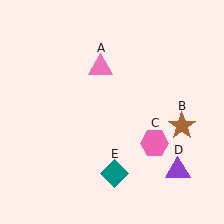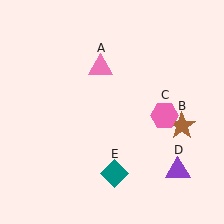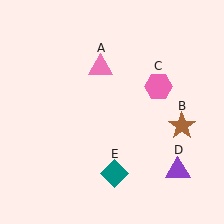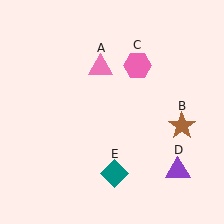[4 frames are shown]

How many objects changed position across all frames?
1 object changed position: pink hexagon (object C).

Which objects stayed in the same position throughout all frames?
Pink triangle (object A) and brown star (object B) and purple triangle (object D) and teal diamond (object E) remained stationary.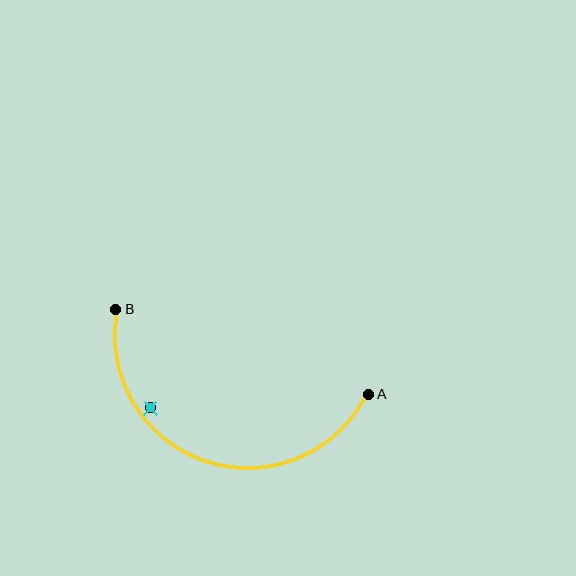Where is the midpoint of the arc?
The arc midpoint is the point on the curve farthest from the straight line joining A and B. It sits below that line.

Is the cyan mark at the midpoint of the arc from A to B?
No — the cyan mark does not lie on the arc at all. It sits slightly inside the curve.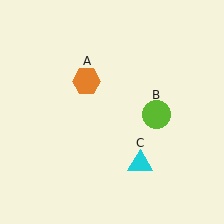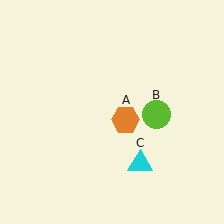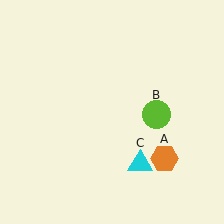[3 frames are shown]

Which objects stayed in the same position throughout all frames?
Lime circle (object B) and cyan triangle (object C) remained stationary.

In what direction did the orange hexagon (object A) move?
The orange hexagon (object A) moved down and to the right.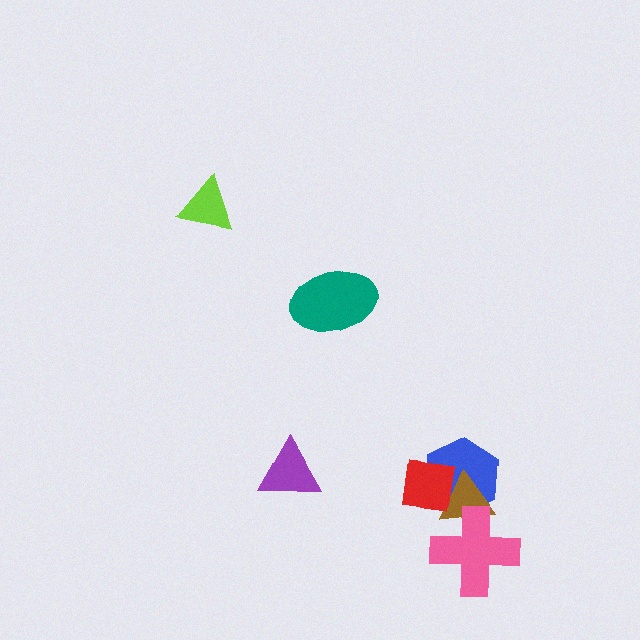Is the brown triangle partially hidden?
Yes, it is partially covered by another shape.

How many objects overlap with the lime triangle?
0 objects overlap with the lime triangle.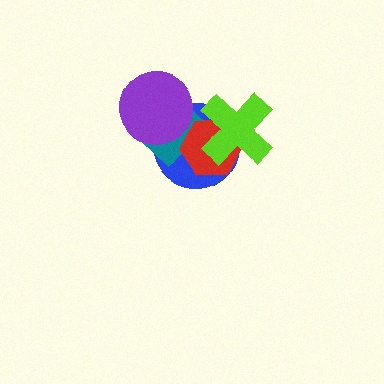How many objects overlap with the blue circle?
4 objects overlap with the blue circle.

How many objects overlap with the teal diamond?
4 objects overlap with the teal diamond.